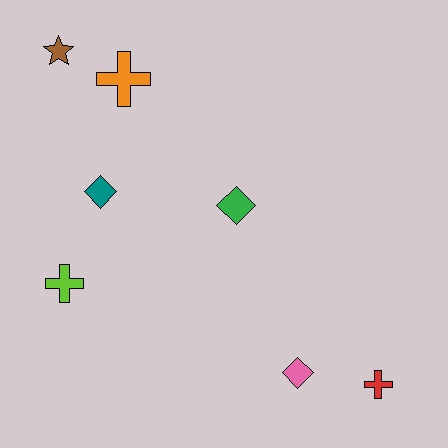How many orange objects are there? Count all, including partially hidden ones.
There is 1 orange object.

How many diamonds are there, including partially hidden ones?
There are 3 diamonds.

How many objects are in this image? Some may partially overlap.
There are 7 objects.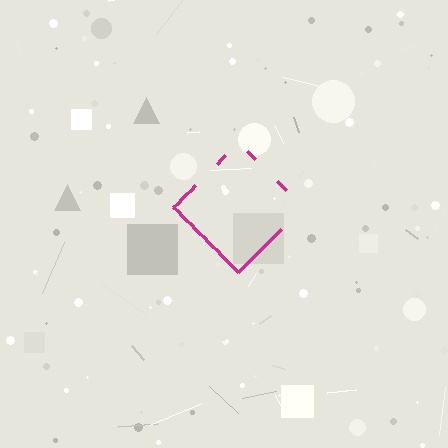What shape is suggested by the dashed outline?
The dashed outline suggests a diamond.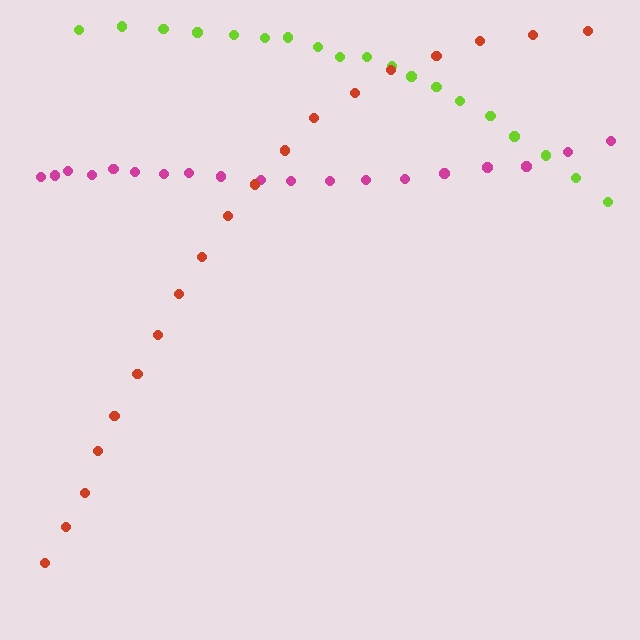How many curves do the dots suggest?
There are 3 distinct paths.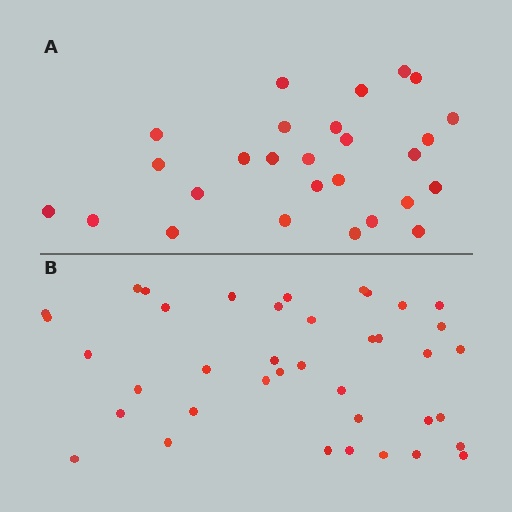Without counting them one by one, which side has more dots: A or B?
Region B (the bottom region) has more dots.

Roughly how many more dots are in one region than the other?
Region B has roughly 12 or so more dots than region A.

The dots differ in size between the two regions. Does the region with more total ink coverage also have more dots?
No. Region A has more total ink coverage because its dots are larger, but region B actually contains more individual dots. Total area can be misleading — the number of items is what matters here.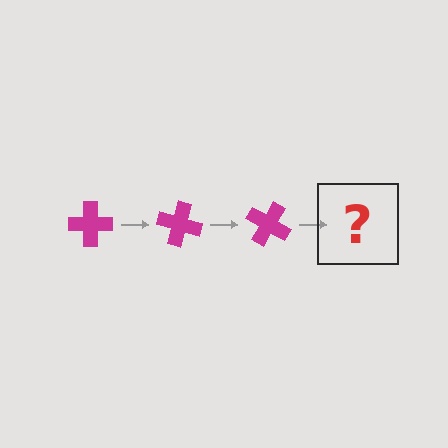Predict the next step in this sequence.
The next step is a magenta cross rotated 45 degrees.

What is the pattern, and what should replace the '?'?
The pattern is that the cross rotates 15 degrees each step. The '?' should be a magenta cross rotated 45 degrees.